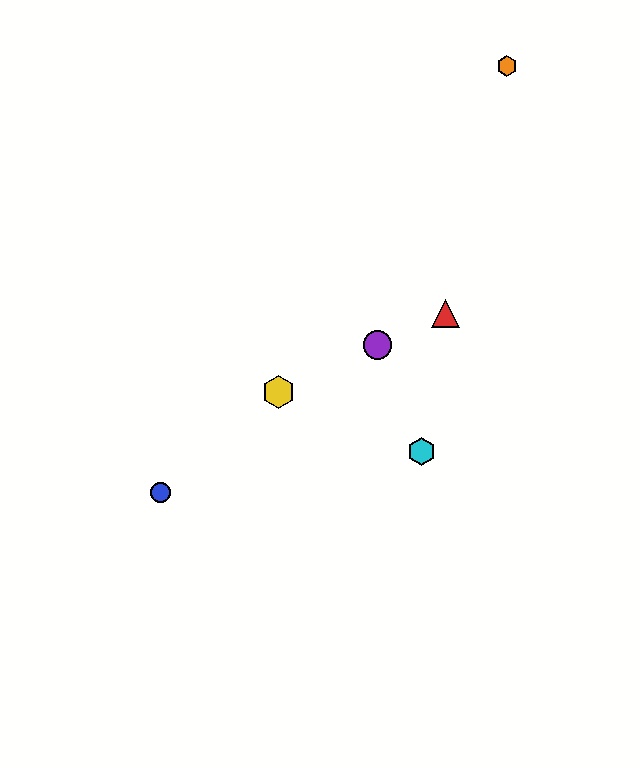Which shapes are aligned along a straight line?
The red triangle, the green circle, the yellow hexagon, the purple circle are aligned along a straight line.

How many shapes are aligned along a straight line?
4 shapes (the red triangle, the green circle, the yellow hexagon, the purple circle) are aligned along a straight line.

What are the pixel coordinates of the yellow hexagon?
The yellow hexagon is at (278, 392).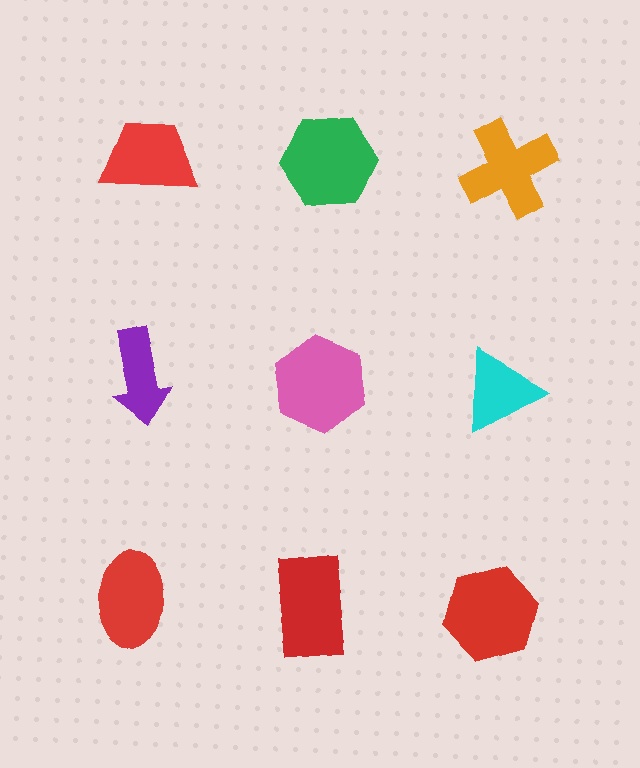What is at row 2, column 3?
A cyan triangle.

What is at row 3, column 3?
A red hexagon.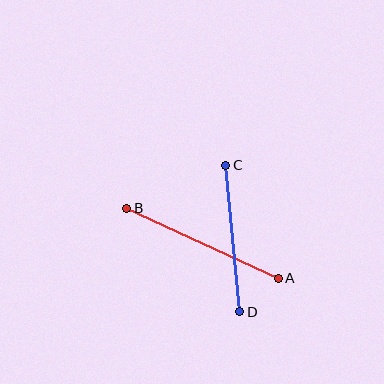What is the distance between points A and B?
The distance is approximately 167 pixels.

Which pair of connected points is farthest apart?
Points A and B are farthest apart.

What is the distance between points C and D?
The distance is approximately 147 pixels.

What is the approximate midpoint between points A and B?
The midpoint is at approximately (202, 243) pixels.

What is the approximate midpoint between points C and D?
The midpoint is at approximately (233, 239) pixels.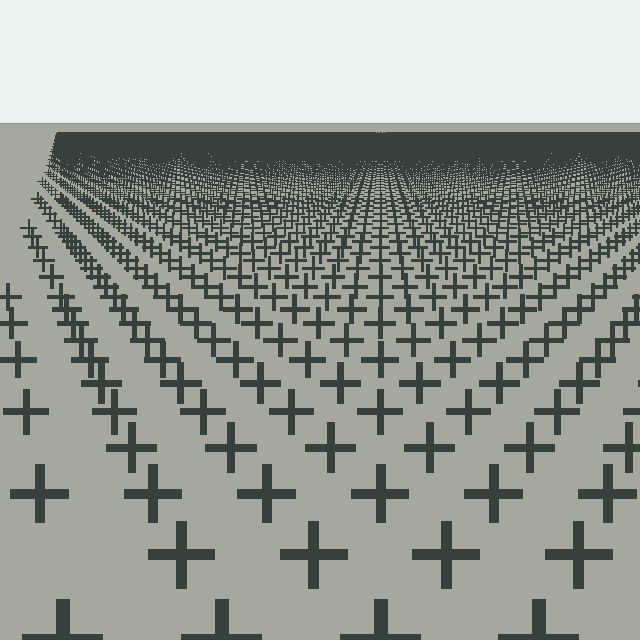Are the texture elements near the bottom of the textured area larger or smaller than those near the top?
Larger. Near the bottom, elements are closer to the viewer and appear at a bigger on-screen size.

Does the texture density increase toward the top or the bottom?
Density increases toward the top.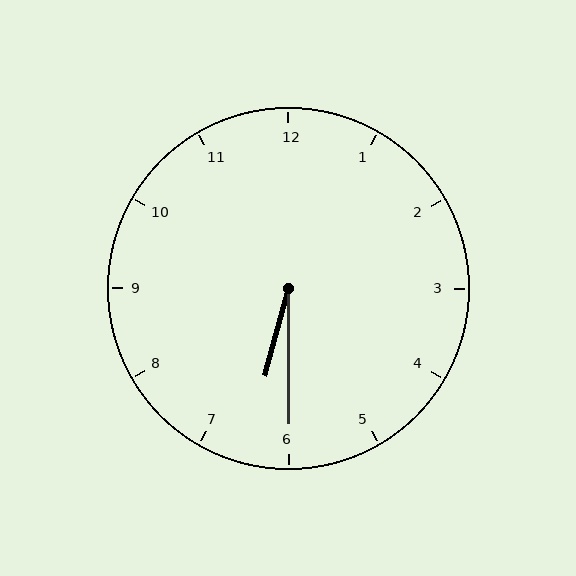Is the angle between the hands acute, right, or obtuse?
It is acute.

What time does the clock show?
6:30.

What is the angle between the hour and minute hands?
Approximately 15 degrees.